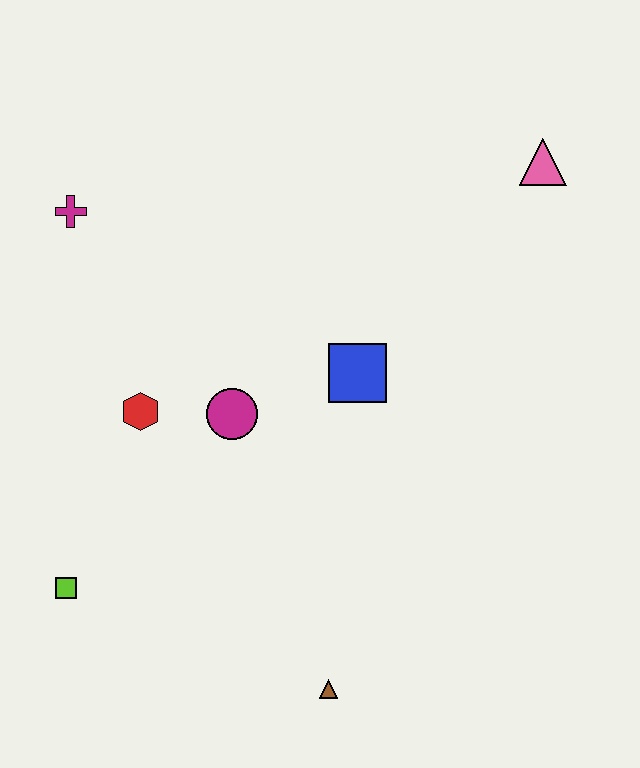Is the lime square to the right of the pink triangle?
No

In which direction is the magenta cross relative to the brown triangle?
The magenta cross is above the brown triangle.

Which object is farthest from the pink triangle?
The lime square is farthest from the pink triangle.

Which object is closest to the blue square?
The magenta circle is closest to the blue square.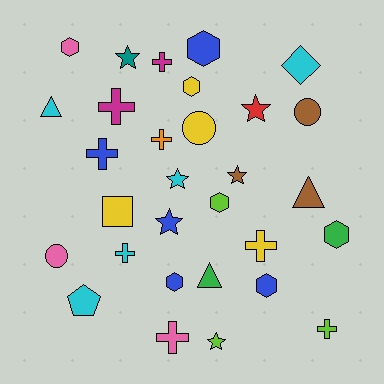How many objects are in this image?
There are 30 objects.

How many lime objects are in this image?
There are 3 lime objects.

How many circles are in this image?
There are 3 circles.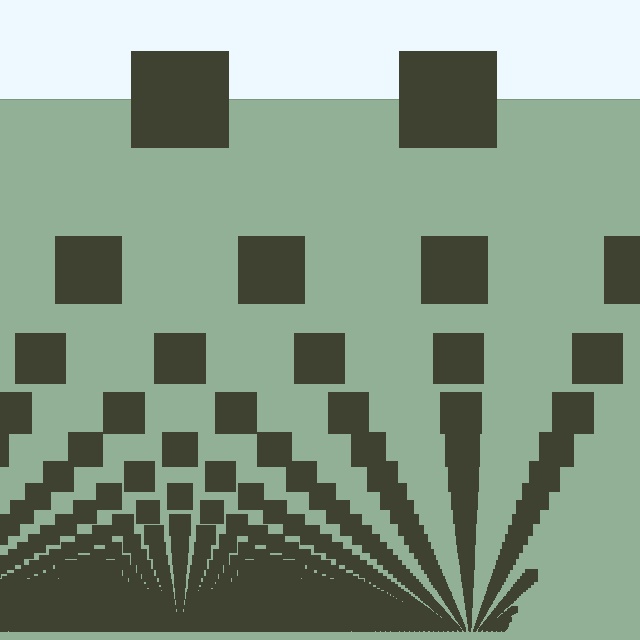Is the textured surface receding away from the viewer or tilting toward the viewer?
The surface appears to tilt toward the viewer. Texture elements get larger and sparser toward the top.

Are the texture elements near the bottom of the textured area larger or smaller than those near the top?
Smaller. The gradient is inverted — elements near the bottom are smaller and denser.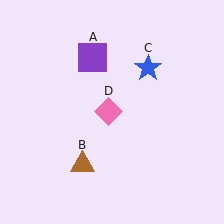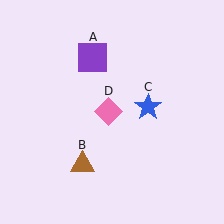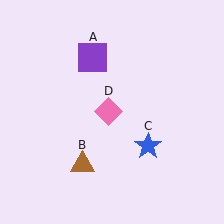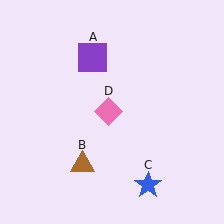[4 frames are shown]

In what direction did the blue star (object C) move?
The blue star (object C) moved down.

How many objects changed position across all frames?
1 object changed position: blue star (object C).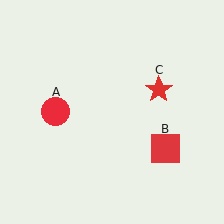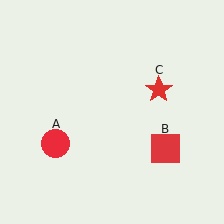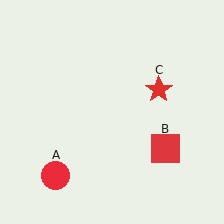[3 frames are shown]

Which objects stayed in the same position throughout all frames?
Red square (object B) and red star (object C) remained stationary.